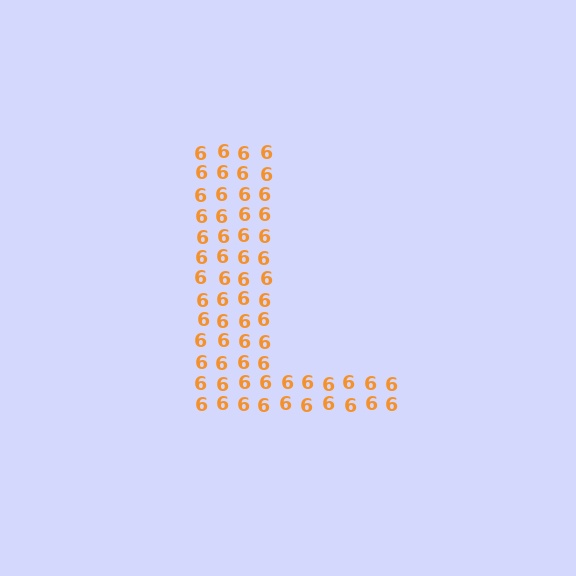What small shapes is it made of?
It is made of small digit 6's.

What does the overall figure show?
The overall figure shows the letter L.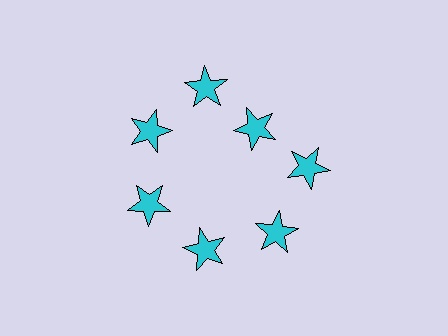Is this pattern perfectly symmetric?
No. The 7 cyan stars are arranged in a ring, but one element near the 1 o'clock position is pulled inward toward the center, breaking the 7-fold rotational symmetry.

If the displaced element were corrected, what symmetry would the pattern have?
It would have 7-fold rotational symmetry — the pattern would map onto itself every 51 degrees.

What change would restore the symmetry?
The symmetry would be restored by moving it outward, back onto the ring so that all 7 stars sit at equal angles and equal distance from the center.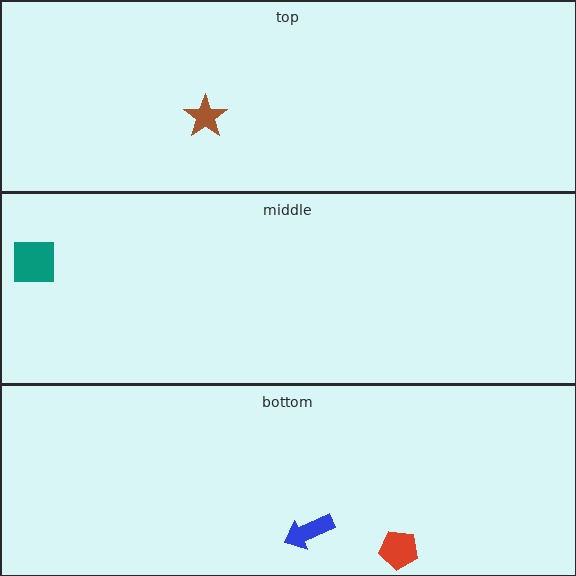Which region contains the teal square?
The middle region.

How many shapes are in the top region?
1.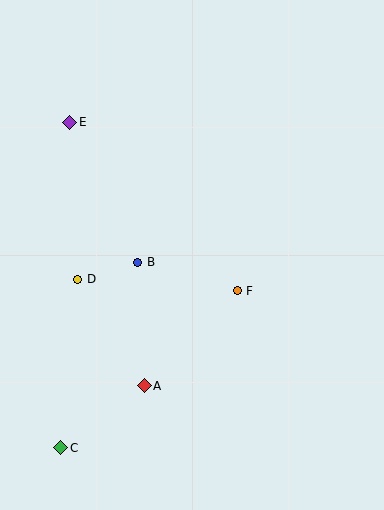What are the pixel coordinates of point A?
Point A is at (144, 386).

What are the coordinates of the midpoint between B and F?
The midpoint between B and F is at (188, 277).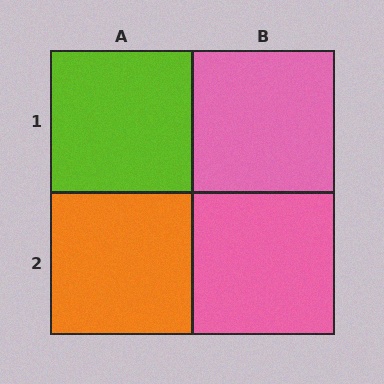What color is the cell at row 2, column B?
Pink.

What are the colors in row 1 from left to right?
Lime, pink.